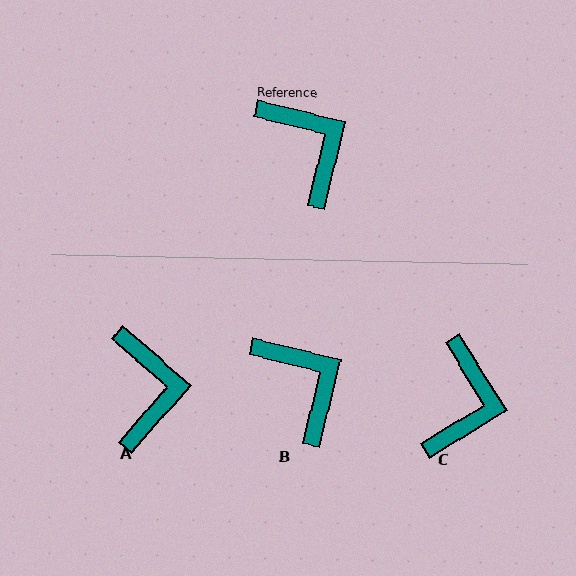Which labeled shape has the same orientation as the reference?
B.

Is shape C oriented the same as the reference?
No, it is off by about 45 degrees.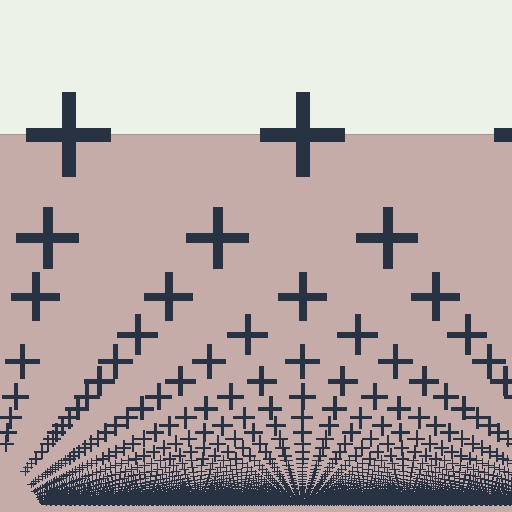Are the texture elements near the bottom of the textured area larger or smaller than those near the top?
Smaller. The gradient is inverted — elements near the bottom are smaller and denser.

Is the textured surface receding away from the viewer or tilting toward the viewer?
The surface appears to tilt toward the viewer. Texture elements get larger and sparser toward the top.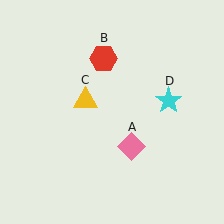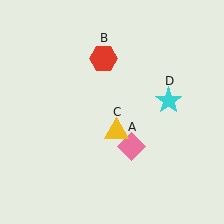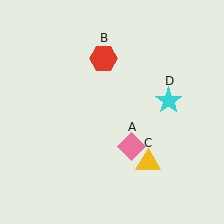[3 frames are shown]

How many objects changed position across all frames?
1 object changed position: yellow triangle (object C).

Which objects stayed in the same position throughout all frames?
Pink diamond (object A) and red hexagon (object B) and cyan star (object D) remained stationary.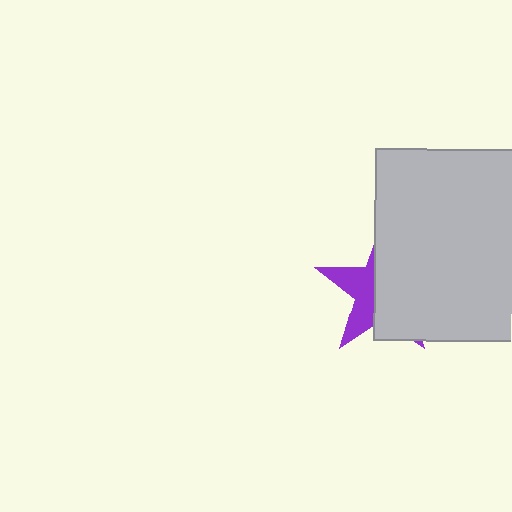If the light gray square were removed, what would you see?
You would see the complete purple star.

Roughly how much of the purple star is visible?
A small part of it is visible (roughly 36%).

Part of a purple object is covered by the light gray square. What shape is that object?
It is a star.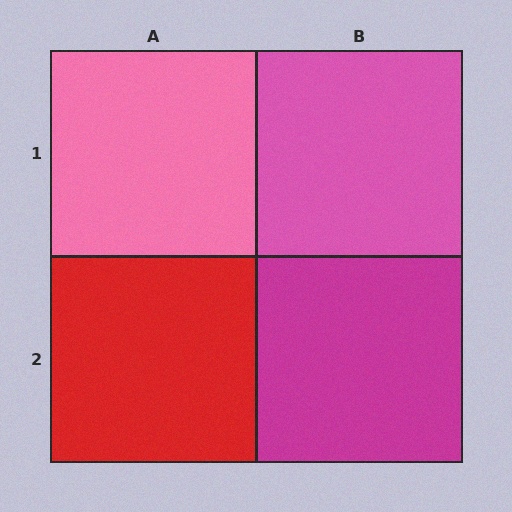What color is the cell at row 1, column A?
Pink.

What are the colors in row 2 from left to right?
Red, magenta.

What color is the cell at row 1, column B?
Pink.